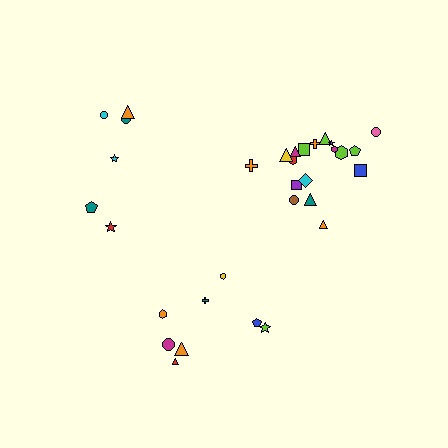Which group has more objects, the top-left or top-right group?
The top-right group.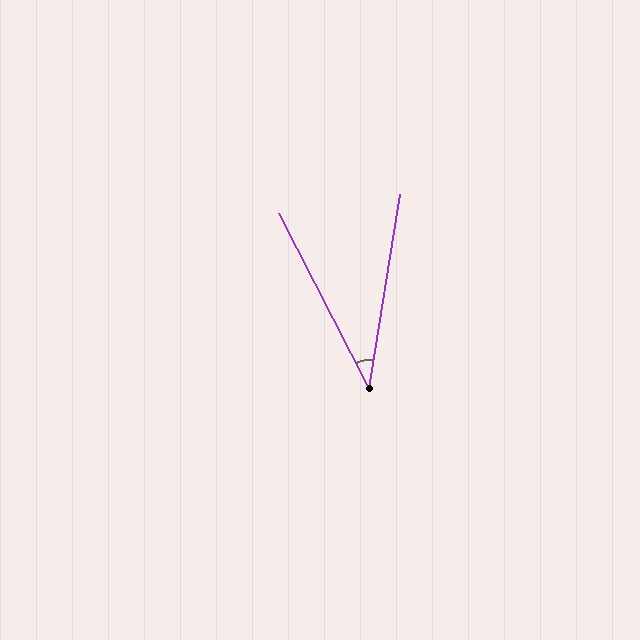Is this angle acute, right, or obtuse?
It is acute.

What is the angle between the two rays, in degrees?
Approximately 36 degrees.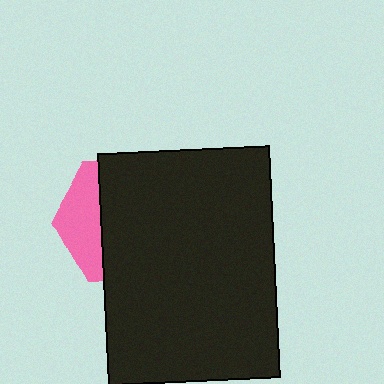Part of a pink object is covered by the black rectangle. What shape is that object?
It is a hexagon.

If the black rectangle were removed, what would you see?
You would see the complete pink hexagon.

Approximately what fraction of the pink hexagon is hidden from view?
Roughly 69% of the pink hexagon is hidden behind the black rectangle.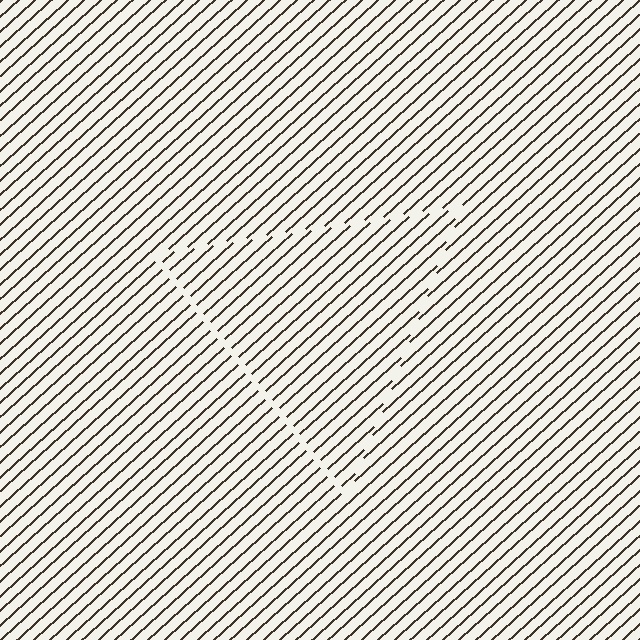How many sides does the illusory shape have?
3 sides — the line-ends trace a triangle.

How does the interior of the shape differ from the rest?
The interior of the shape contains the same grating, shifted by half a period — the contour is defined by the phase discontinuity where line-ends from the inner and outer gratings abut.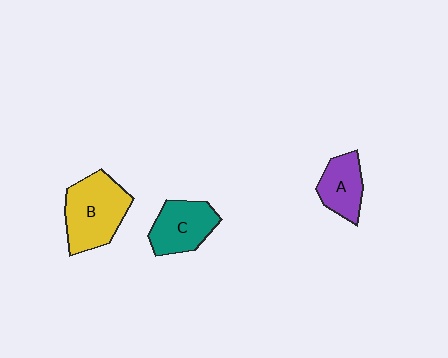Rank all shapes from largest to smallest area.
From largest to smallest: B (yellow), C (teal), A (purple).